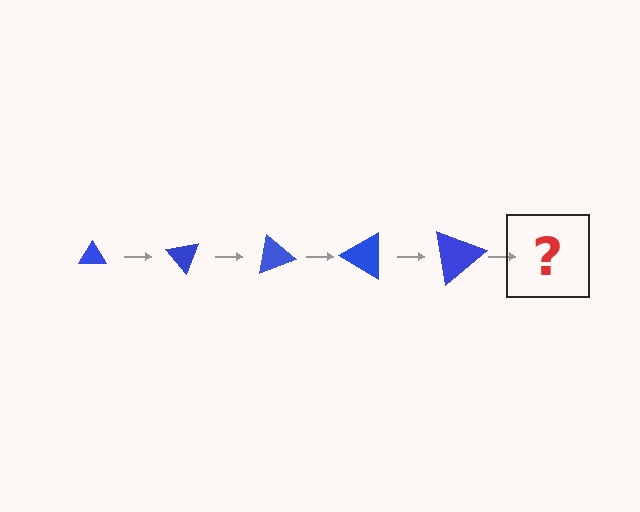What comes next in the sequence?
The next element should be a triangle, larger than the previous one and rotated 250 degrees from the start.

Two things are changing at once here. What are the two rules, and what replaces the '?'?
The two rules are that the triangle grows larger each step and it rotates 50 degrees each step. The '?' should be a triangle, larger than the previous one and rotated 250 degrees from the start.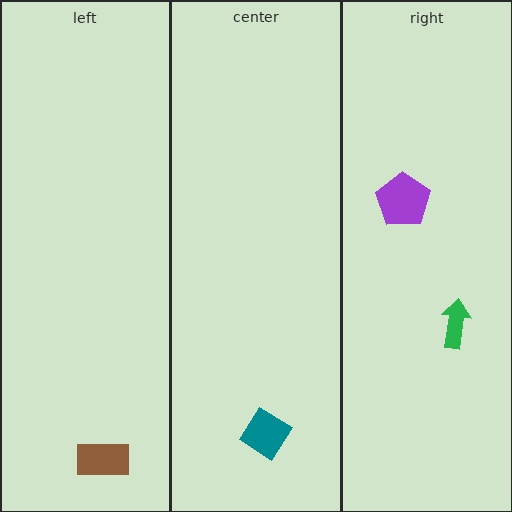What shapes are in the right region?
The purple pentagon, the green arrow.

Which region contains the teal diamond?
The center region.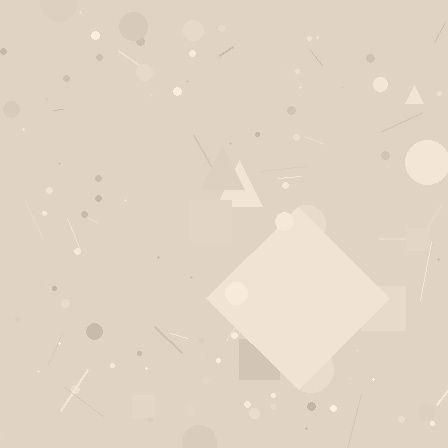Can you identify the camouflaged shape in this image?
The camouflaged shape is a diamond.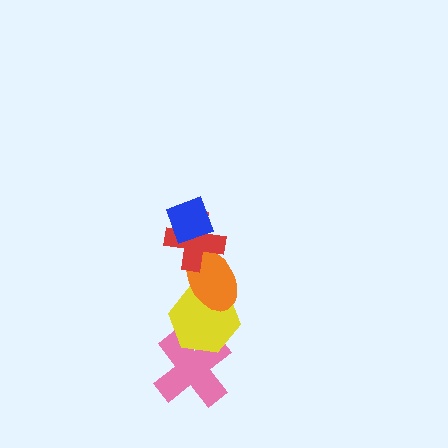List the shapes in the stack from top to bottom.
From top to bottom: the blue diamond, the red cross, the orange ellipse, the yellow hexagon, the pink cross.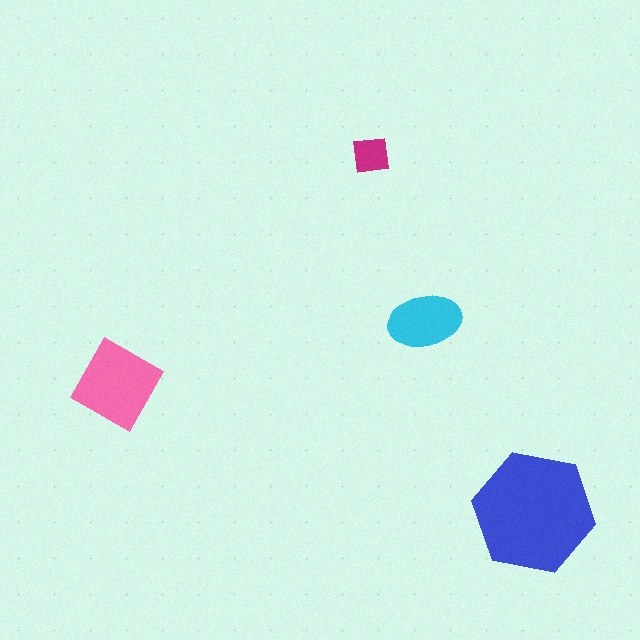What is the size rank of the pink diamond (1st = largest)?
2nd.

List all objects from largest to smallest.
The blue hexagon, the pink diamond, the cyan ellipse, the magenta square.